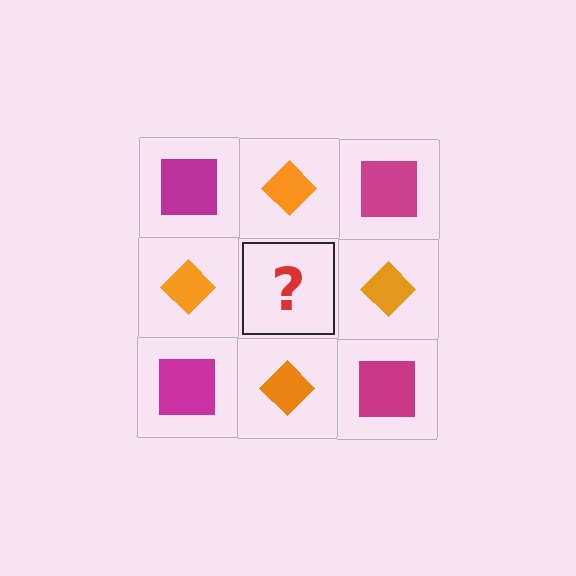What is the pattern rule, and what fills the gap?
The rule is that it alternates magenta square and orange diamond in a checkerboard pattern. The gap should be filled with a magenta square.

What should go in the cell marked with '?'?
The missing cell should contain a magenta square.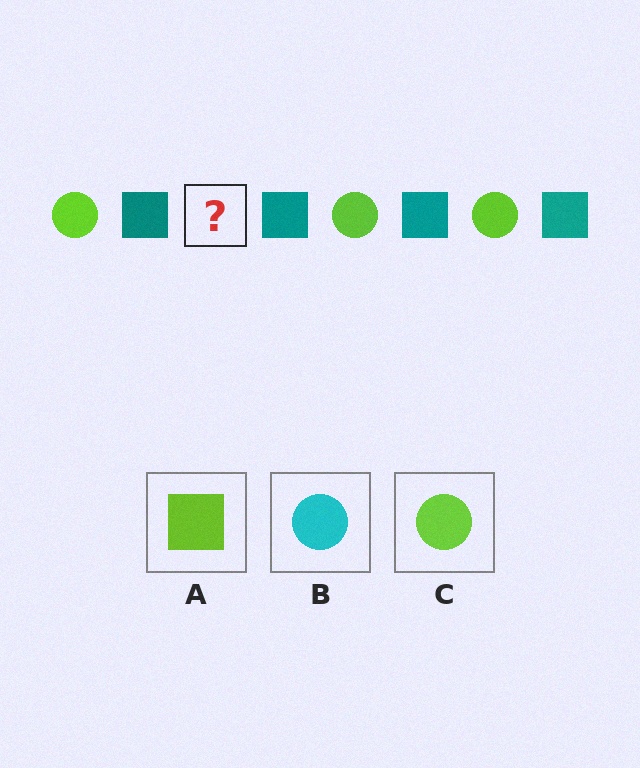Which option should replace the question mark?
Option C.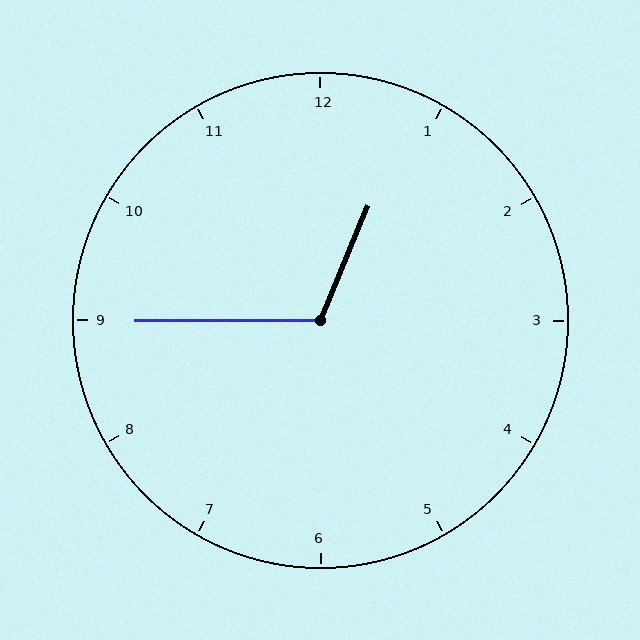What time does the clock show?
12:45.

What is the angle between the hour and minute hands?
Approximately 112 degrees.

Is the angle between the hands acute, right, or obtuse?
It is obtuse.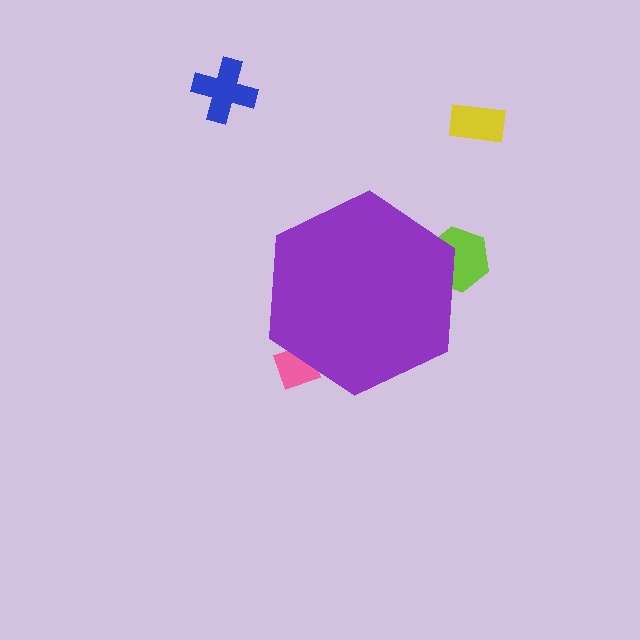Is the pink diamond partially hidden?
Yes, the pink diamond is partially hidden behind the purple hexagon.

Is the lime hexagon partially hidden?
Yes, the lime hexagon is partially hidden behind the purple hexagon.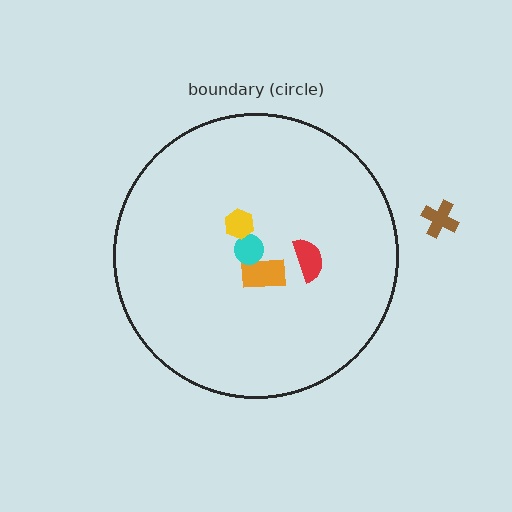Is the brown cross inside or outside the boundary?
Outside.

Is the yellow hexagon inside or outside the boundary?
Inside.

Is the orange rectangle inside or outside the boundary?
Inside.